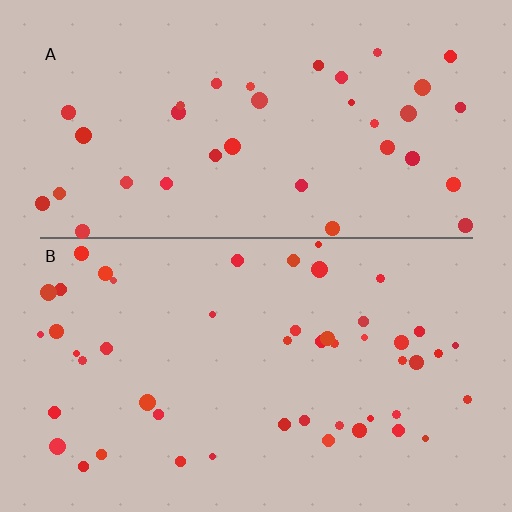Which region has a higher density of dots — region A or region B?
B (the bottom).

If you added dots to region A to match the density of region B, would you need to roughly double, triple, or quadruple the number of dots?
Approximately double.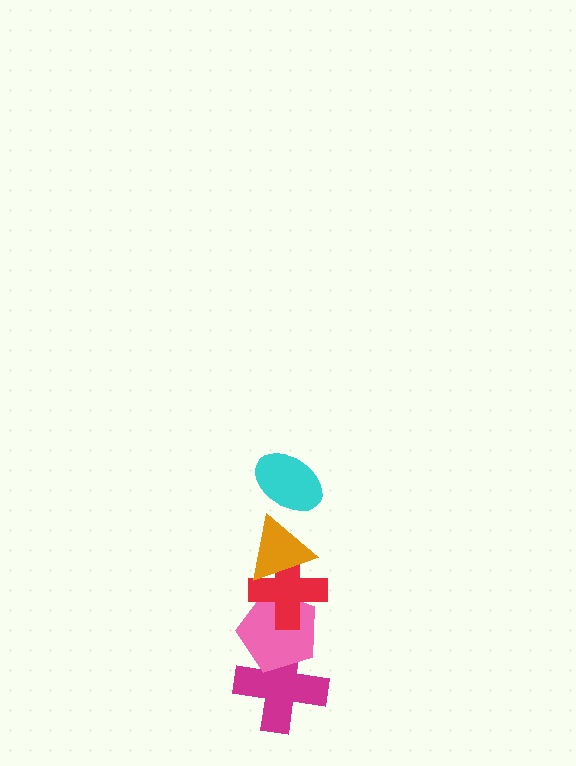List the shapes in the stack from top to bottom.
From top to bottom: the cyan ellipse, the orange triangle, the red cross, the pink pentagon, the magenta cross.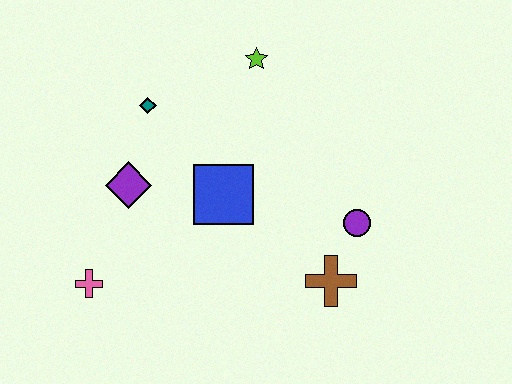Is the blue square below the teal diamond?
Yes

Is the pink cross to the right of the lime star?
No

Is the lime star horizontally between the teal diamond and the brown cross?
Yes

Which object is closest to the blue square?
The purple diamond is closest to the blue square.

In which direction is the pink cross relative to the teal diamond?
The pink cross is below the teal diamond.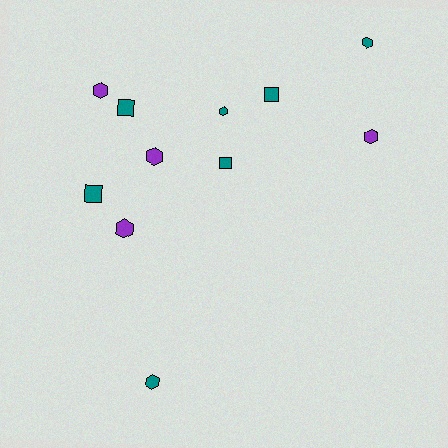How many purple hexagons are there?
There are 4 purple hexagons.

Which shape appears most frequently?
Hexagon, with 7 objects.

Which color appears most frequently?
Teal, with 7 objects.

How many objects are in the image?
There are 11 objects.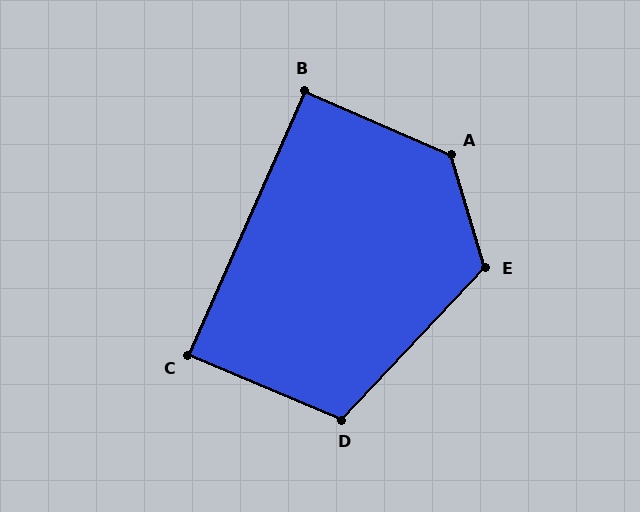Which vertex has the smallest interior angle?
C, at approximately 89 degrees.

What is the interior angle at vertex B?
Approximately 90 degrees (approximately right).